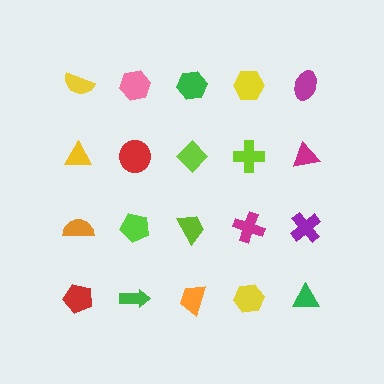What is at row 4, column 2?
A green arrow.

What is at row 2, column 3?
A lime diamond.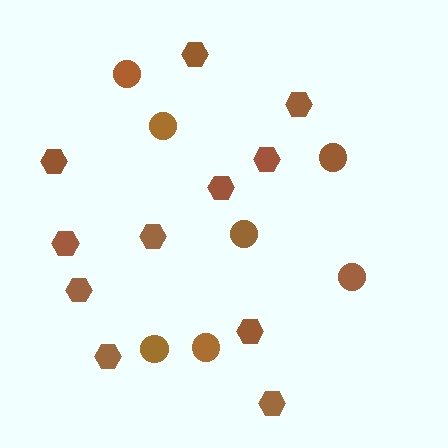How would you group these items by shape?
There are 2 groups: one group of circles (7) and one group of hexagons (11).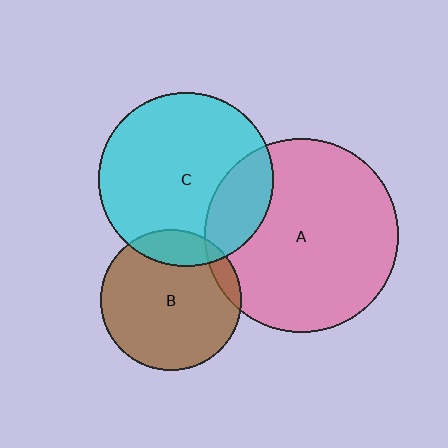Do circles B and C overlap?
Yes.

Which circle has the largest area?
Circle A (pink).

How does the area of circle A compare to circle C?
Approximately 1.2 times.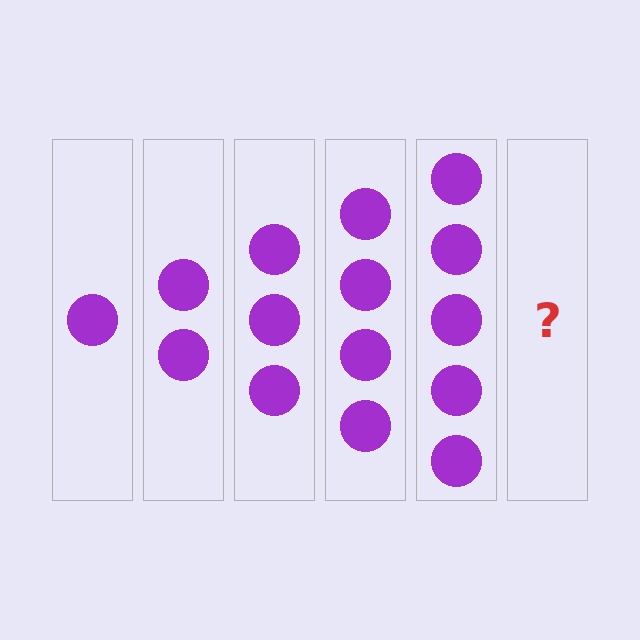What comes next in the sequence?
The next element should be 6 circles.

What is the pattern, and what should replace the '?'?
The pattern is that each step adds one more circle. The '?' should be 6 circles.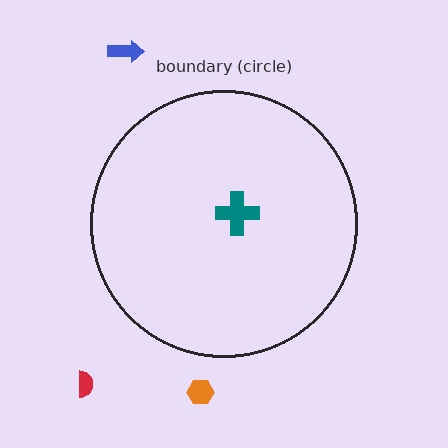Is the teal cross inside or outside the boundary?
Inside.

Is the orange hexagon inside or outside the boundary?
Outside.